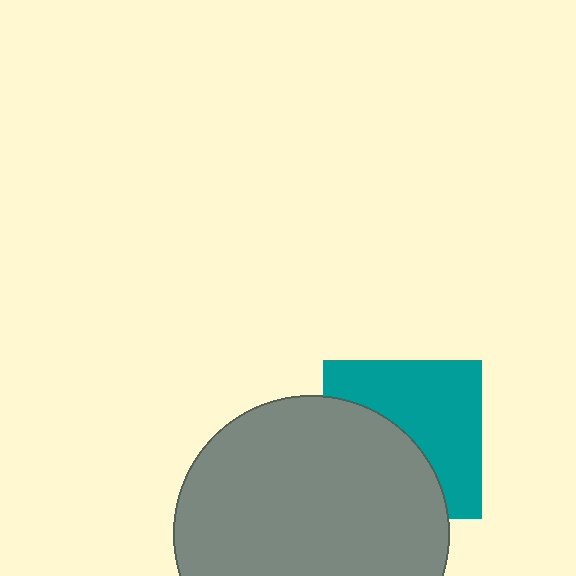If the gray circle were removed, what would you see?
You would see the complete teal square.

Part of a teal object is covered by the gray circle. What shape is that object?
It is a square.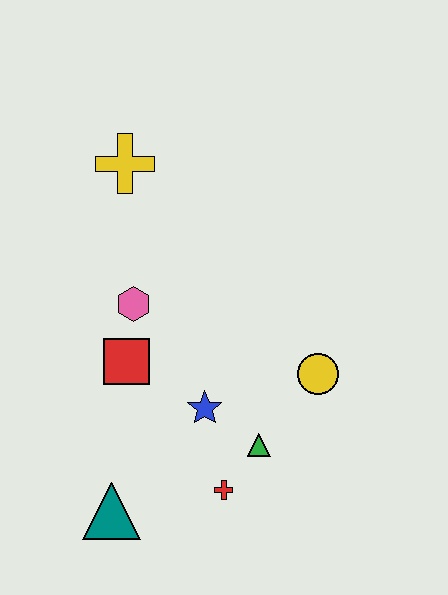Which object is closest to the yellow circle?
The green triangle is closest to the yellow circle.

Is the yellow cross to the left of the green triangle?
Yes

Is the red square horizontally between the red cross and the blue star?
No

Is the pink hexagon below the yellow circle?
No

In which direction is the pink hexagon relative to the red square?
The pink hexagon is above the red square.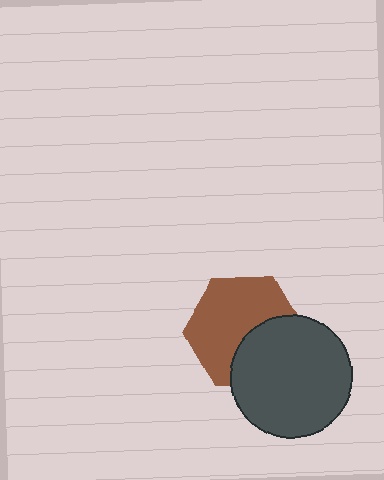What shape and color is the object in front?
The object in front is a dark gray circle.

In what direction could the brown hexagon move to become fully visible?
The brown hexagon could move toward the upper-left. That would shift it out from behind the dark gray circle entirely.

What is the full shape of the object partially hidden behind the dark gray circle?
The partially hidden object is a brown hexagon.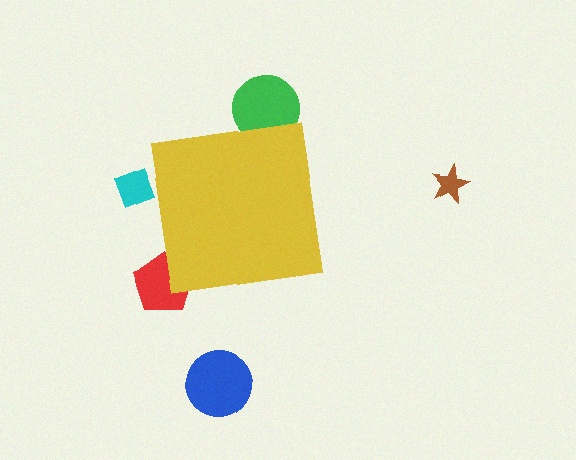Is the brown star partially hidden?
No, the brown star is fully visible.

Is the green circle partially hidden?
Yes, the green circle is partially hidden behind the yellow square.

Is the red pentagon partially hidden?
Yes, the red pentagon is partially hidden behind the yellow square.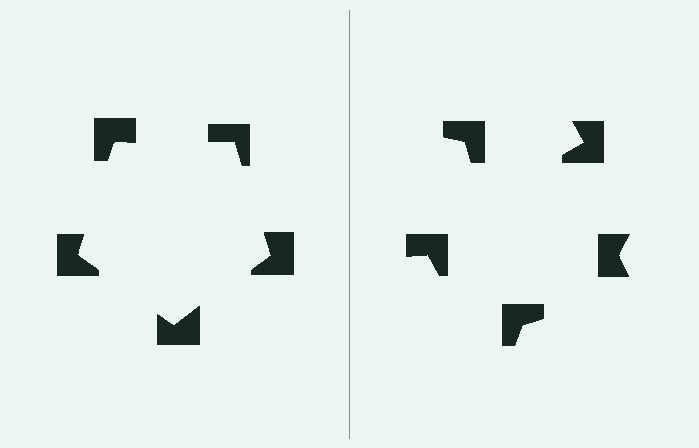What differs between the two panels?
The notched squares are positioned identically on both sides; only the wedge orientations differ. On the left they align to a pentagon; on the right they are misaligned.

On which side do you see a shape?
An illusory pentagon appears on the left side. On the right side the wedge cuts are rotated, so no coherent shape forms.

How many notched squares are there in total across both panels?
10 — 5 on each side.